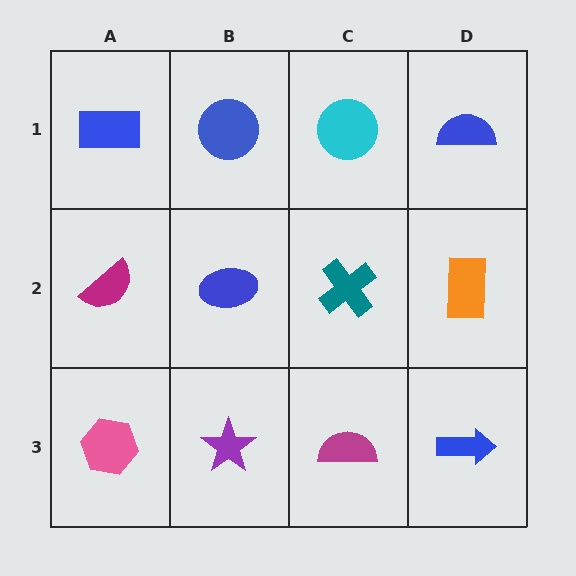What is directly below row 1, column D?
An orange rectangle.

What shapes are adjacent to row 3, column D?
An orange rectangle (row 2, column D), a magenta semicircle (row 3, column C).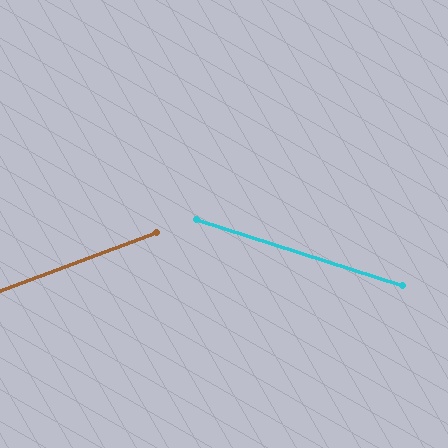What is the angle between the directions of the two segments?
Approximately 38 degrees.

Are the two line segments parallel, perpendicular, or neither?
Neither parallel nor perpendicular — they differ by about 38°.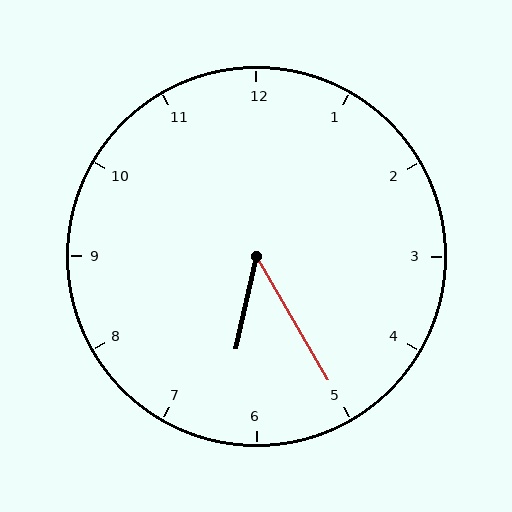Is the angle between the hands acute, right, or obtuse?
It is acute.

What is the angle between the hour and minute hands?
Approximately 42 degrees.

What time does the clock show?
6:25.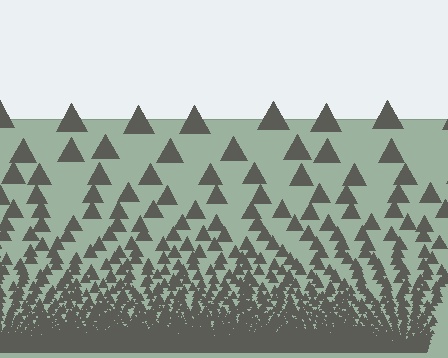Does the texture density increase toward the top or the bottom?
Density increases toward the bottom.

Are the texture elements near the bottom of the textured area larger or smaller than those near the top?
Smaller. The gradient is inverted — elements near the bottom are smaller and denser.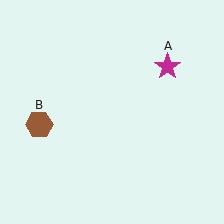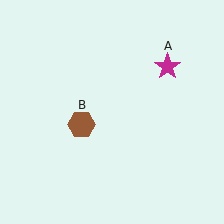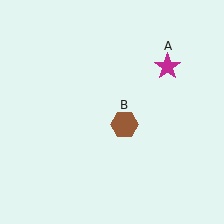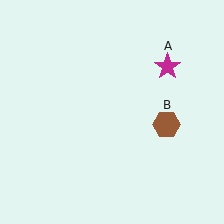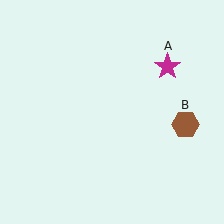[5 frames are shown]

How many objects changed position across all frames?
1 object changed position: brown hexagon (object B).